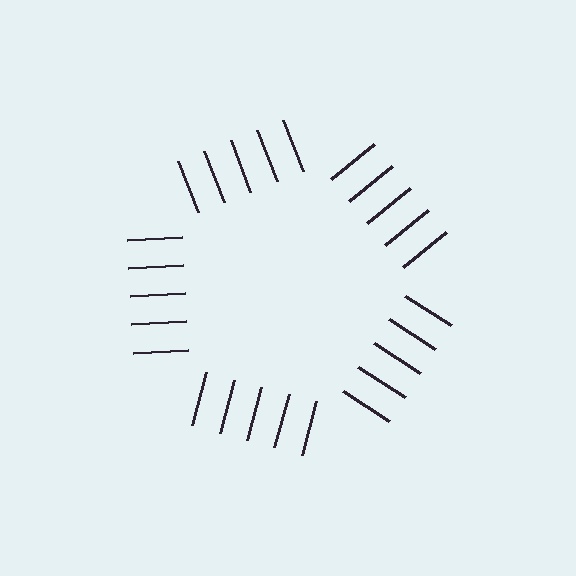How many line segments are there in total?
25 — 5 along each of the 5 edges.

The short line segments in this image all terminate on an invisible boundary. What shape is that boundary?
An illusory pentagon — the line segments terminate on its edges but no continuous stroke is drawn.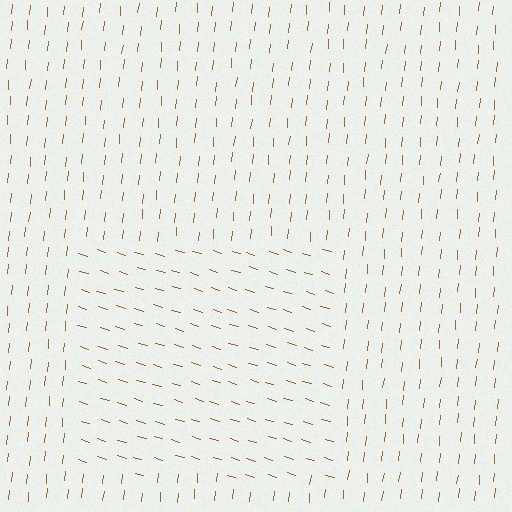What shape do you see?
I see a rectangle.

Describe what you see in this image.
The image is filled with small brown line segments. A rectangle region in the image has lines oriented differently from the surrounding lines, creating a visible texture boundary.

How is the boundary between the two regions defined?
The boundary is defined purely by a change in line orientation (approximately 78 degrees difference). All lines are the same color and thickness.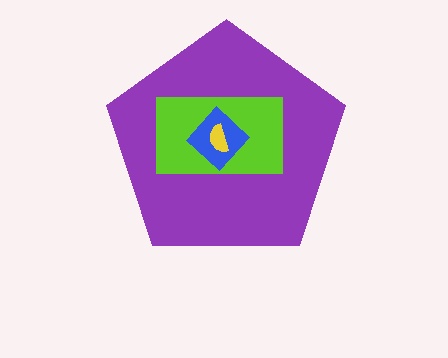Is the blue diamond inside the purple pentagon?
Yes.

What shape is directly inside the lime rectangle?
The blue diamond.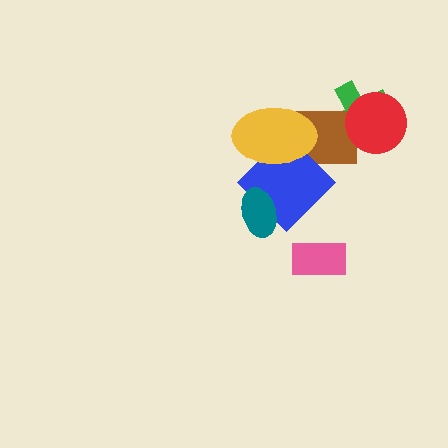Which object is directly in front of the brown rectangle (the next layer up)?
The blue diamond is directly in front of the brown rectangle.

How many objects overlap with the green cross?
2 objects overlap with the green cross.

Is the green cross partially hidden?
Yes, it is partially covered by another shape.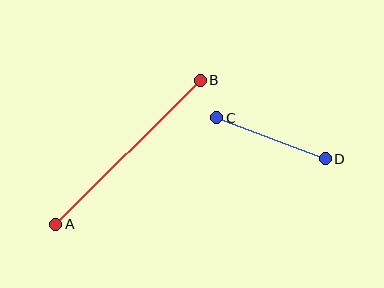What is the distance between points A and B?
The distance is approximately 204 pixels.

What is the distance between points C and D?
The distance is approximately 116 pixels.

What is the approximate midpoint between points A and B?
The midpoint is at approximately (128, 152) pixels.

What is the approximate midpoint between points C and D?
The midpoint is at approximately (271, 138) pixels.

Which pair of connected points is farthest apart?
Points A and B are farthest apart.